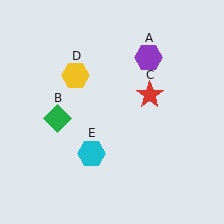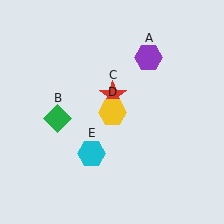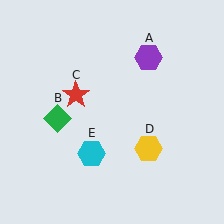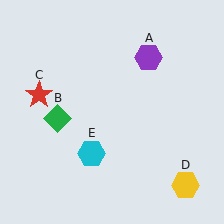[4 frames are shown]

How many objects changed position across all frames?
2 objects changed position: red star (object C), yellow hexagon (object D).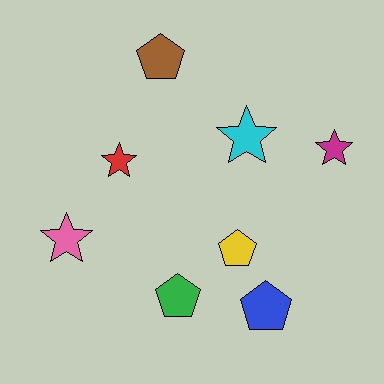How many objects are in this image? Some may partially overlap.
There are 8 objects.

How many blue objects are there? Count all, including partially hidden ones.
There is 1 blue object.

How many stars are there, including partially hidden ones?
There are 4 stars.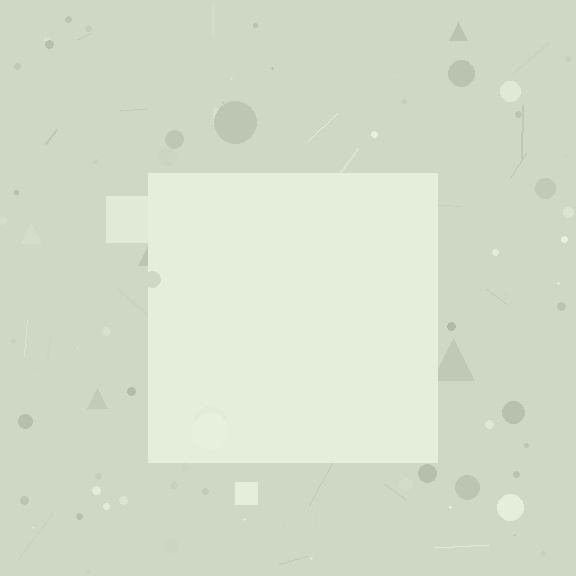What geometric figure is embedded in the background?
A square is embedded in the background.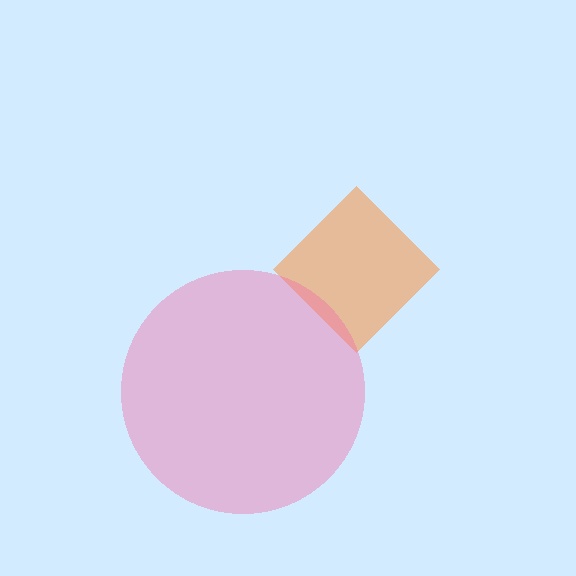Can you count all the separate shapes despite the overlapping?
Yes, there are 2 separate shapes.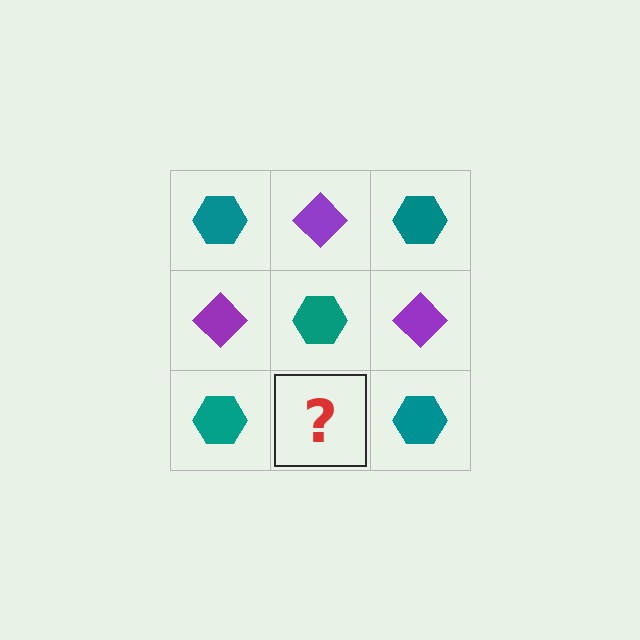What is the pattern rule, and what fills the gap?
The rule is that it alternates teal hexagon and purple diamond in a checkerboard pattern. The gap should be filled with a purple diamond.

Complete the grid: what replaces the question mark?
The question mark should be replaced with a purple diamond.